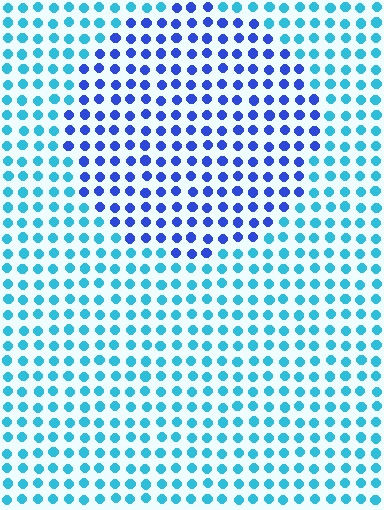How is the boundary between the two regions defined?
The boundary is defined purely by a slight shift in hue (about 42 degrees). Spacing, size, and orientation are identical on both sides.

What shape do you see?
I see a circle.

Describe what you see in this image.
The image is filled with small cyan elements in a uniform arrangement. A circle-shaped region is visible where the elements are tinted to a slightly different hue, forming a subtle color boundary.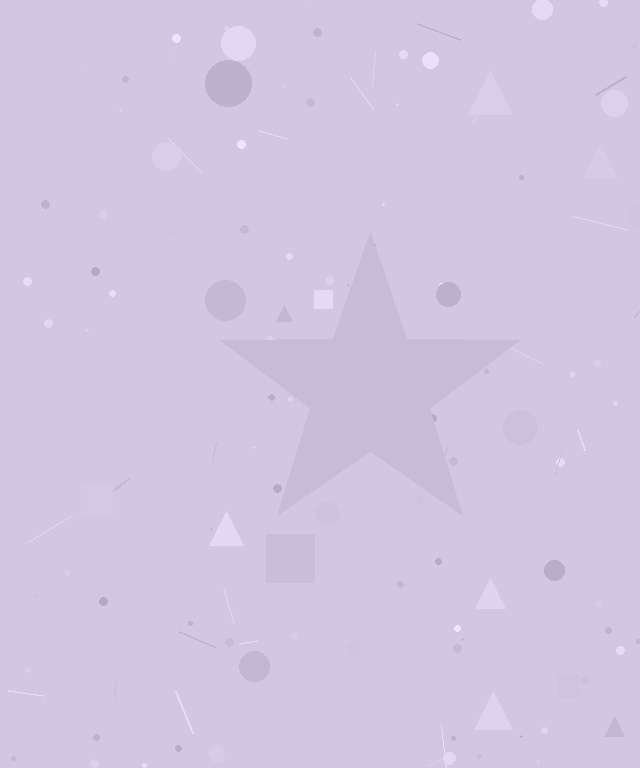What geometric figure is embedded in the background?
A star is embedded in the background.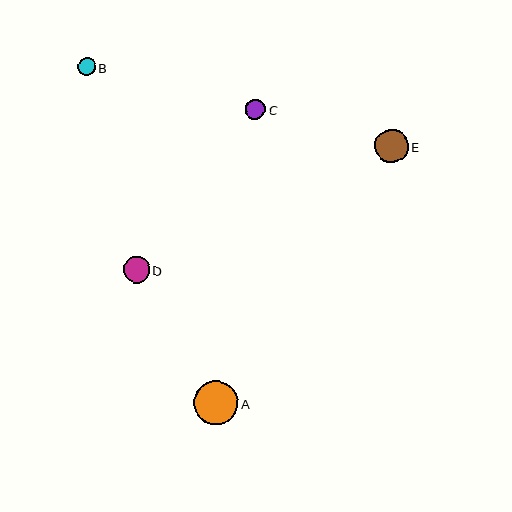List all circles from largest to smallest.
From largest to smallest: A, E, D, C, B.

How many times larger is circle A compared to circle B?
Circle A is approximately 2.5 times the size of circle B.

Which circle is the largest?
Circle A is the largest with a size of approximately 44 pixels.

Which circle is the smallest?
Circle B is the smallest with a size of approximately 18 pixels.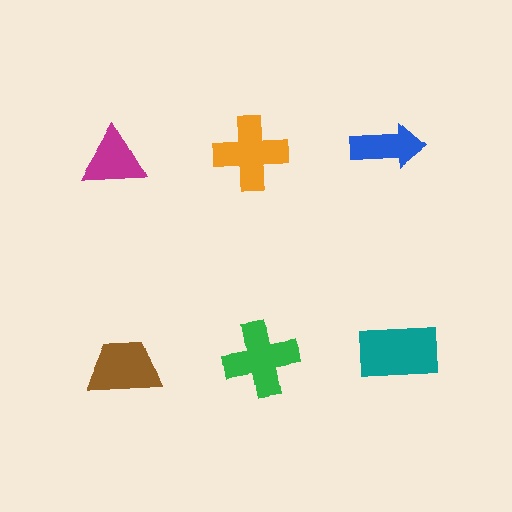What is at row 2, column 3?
A teal rectangle.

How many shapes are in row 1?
3 shapes.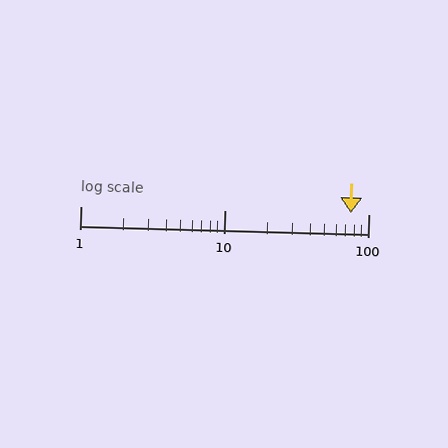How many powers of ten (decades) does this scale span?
The scale spans 2 decades, from 1 to 100.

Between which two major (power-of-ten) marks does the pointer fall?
The pointer is between 10 and 100.